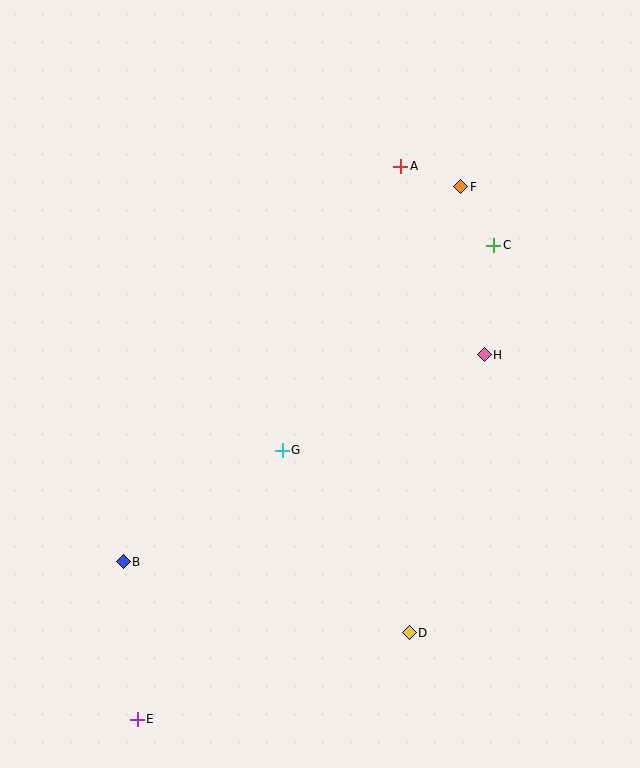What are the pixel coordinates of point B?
Point B is at (123, 562).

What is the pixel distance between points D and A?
The distance between D and A is 467 pixels.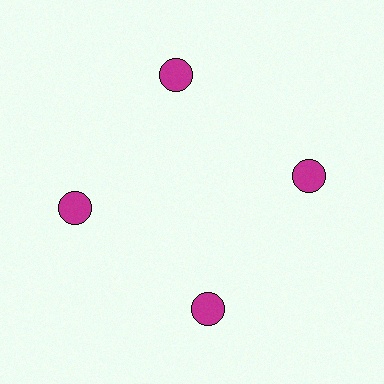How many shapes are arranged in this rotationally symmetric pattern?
There are 4 shapes, arranged in 4 groups of 1.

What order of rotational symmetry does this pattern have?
This pattern has 4-fold rotational symmetry.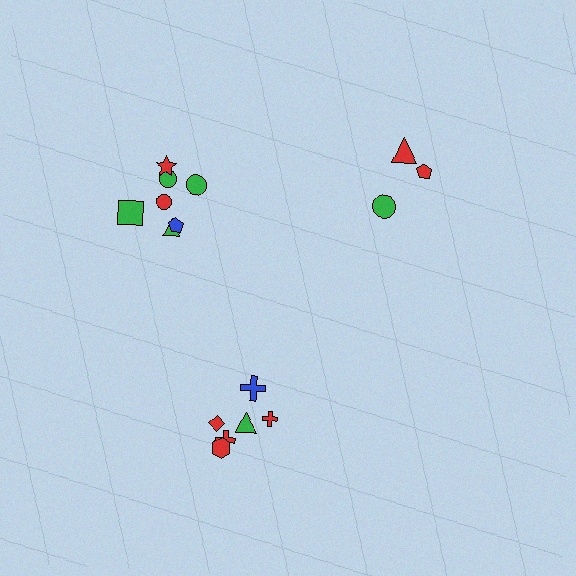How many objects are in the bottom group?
There are 6 objects.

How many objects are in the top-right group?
There are 3 objects.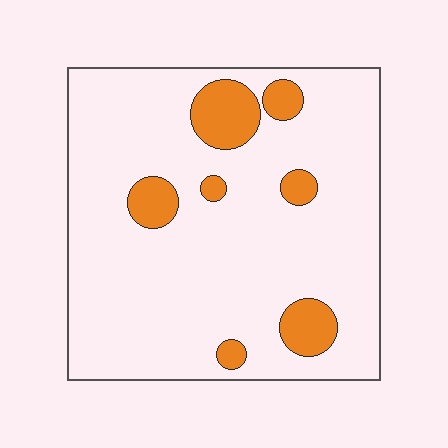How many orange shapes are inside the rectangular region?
7.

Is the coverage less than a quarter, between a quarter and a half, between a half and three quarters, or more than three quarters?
Less than a quarter.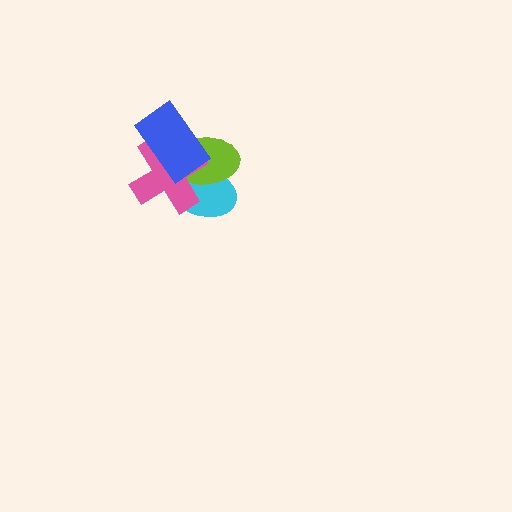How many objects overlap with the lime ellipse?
3 objects overlap with the lime ellipse.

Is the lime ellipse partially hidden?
Yes, it is partially covered by another shape.